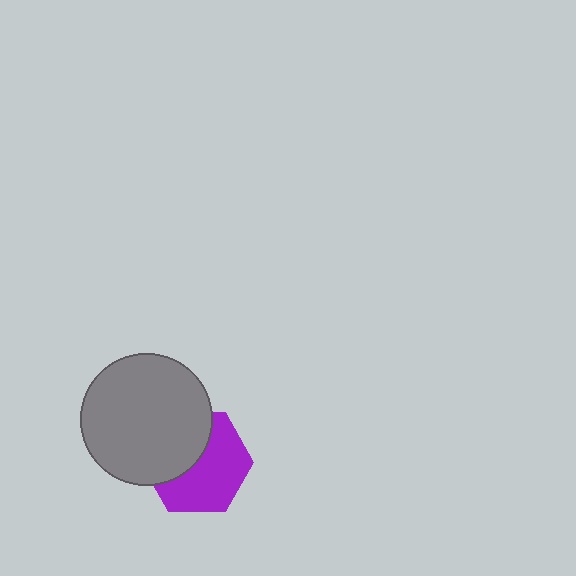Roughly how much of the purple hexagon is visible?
About half of it is visible (roughly 58%).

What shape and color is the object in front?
The object in front is a gray circle.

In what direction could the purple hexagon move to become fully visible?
The purple hexagon could move toward the lower-right. That would shift it out from behind the gray circle entirely.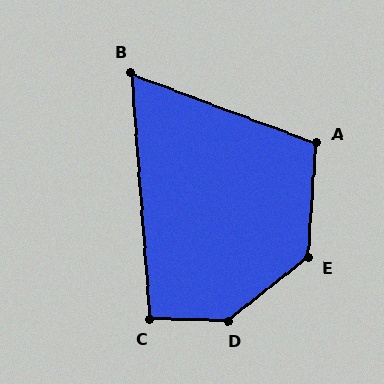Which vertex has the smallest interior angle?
B, at approximately 65 degrees.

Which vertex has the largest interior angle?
D, at approximately 140 degrees.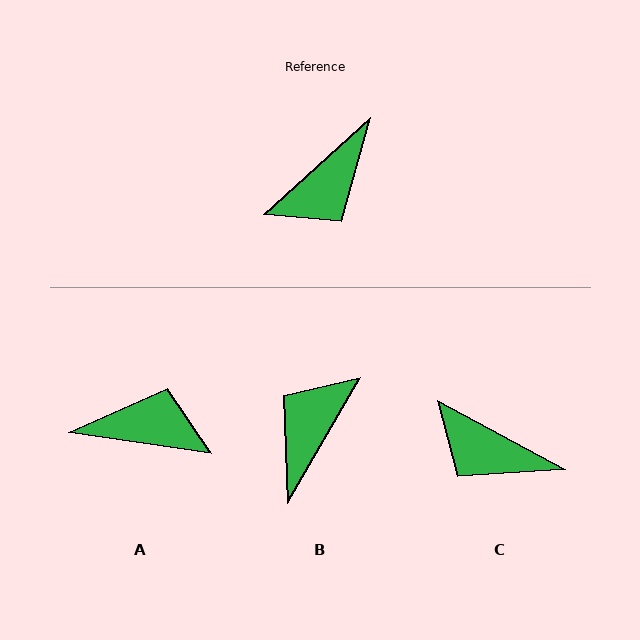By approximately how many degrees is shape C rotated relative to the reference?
Approximately 71 degrees clockwise.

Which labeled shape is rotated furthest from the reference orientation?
B, about 162 degrees away.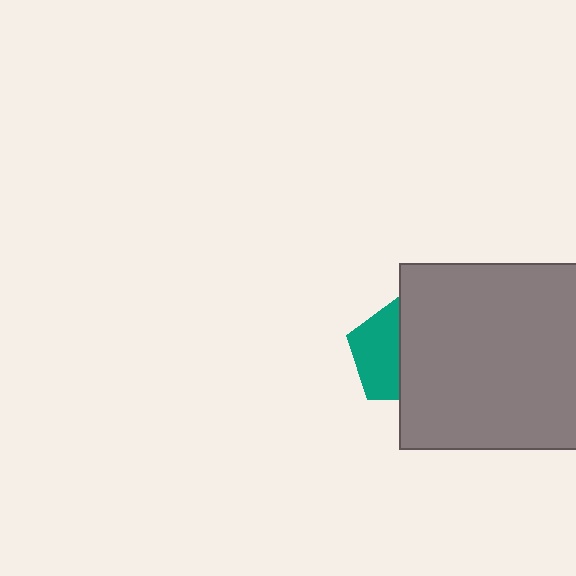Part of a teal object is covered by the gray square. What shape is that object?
It is a pentagon.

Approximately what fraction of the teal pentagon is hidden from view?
Roughly 52% of the teal pentagon is hidden behind the gray square.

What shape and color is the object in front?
The object in front is a gray square.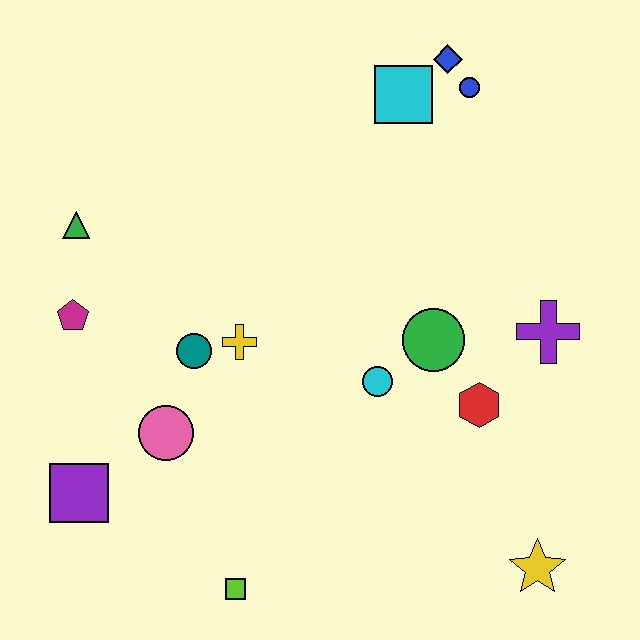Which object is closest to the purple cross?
The red hexagon is closest to the purple cross.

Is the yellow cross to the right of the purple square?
Yes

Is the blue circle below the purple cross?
No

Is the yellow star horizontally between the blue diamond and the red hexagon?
No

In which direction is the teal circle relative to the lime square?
The teal circle is above the lime square.